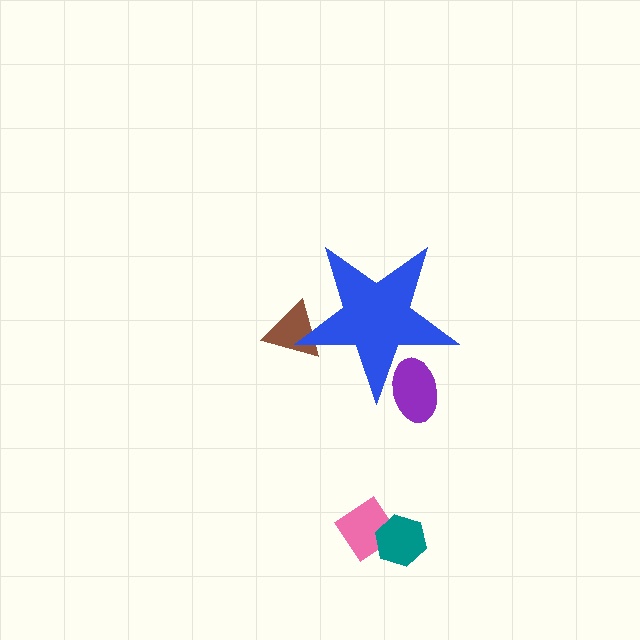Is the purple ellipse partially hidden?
Yes, the purple ellipse is partially hidden behind the blue star.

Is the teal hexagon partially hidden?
No, the teal hexagon is fully visible.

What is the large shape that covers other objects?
A blue star.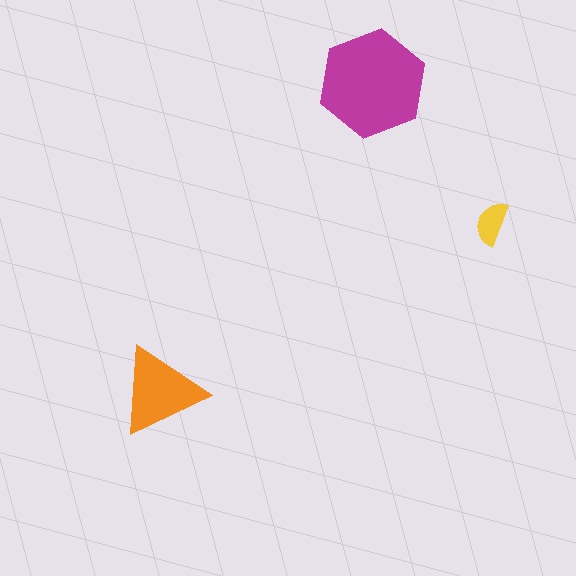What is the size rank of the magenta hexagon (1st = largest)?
1st.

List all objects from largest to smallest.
The magenta hexagon, the orange triangle, the yellow semicircle.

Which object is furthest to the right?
The yellow semicircle is rightmost.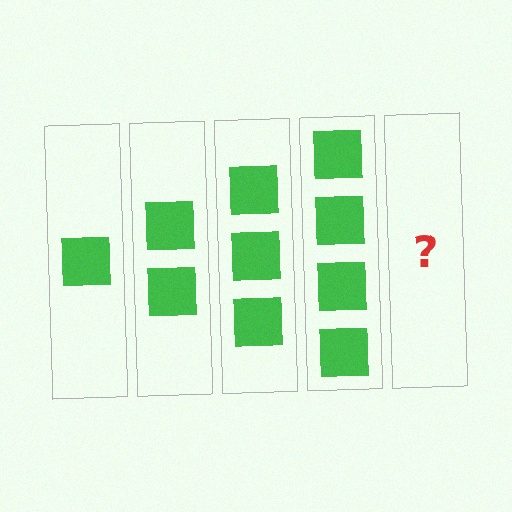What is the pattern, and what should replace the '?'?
The pattern is that each step adds one more square. The '?' should be 5 squares.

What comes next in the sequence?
The next element should be 5 squares.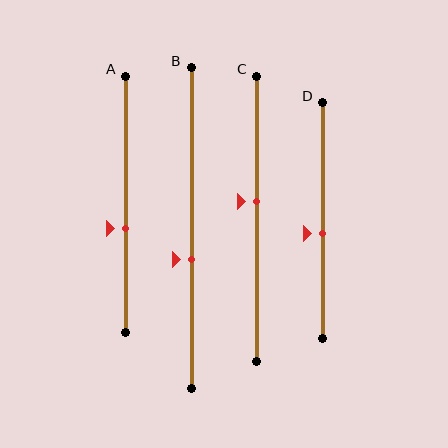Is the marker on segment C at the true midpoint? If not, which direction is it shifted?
No, the marker on segment C is shifted upward by about 6% of the segment length.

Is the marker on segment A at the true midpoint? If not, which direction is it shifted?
No, the marker on segment A is shifted downward by about 9% of the segment length.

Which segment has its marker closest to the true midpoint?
Segment D has its marker closest to the true midpoint.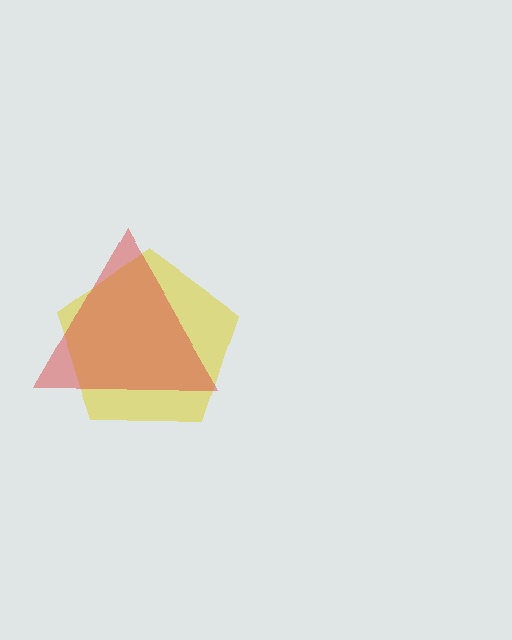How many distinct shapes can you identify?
There are 2 distinct shapes: a yellow pentagon, a red triangle.